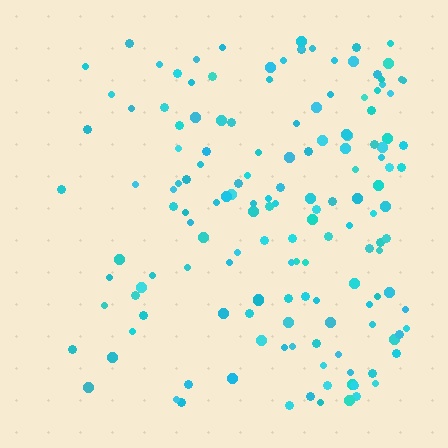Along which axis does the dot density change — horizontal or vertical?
Horizontal.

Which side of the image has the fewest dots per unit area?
The left.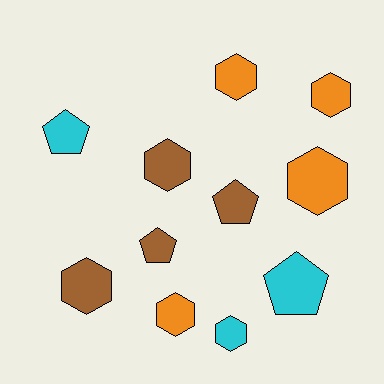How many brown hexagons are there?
There are 2 brown hexagons.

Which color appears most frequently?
Orange, with 4 objects.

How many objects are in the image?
There are 11 objects.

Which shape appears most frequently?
Hexagon, with 7 objects.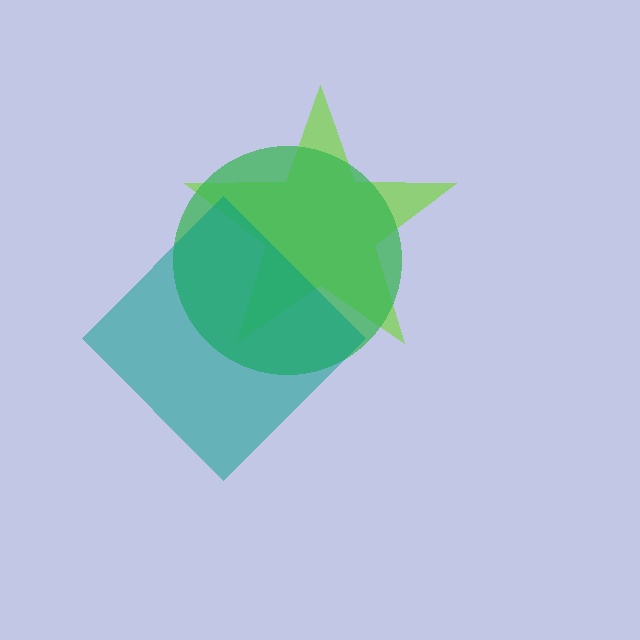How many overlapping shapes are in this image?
There are 3 overlapping shapes in the image.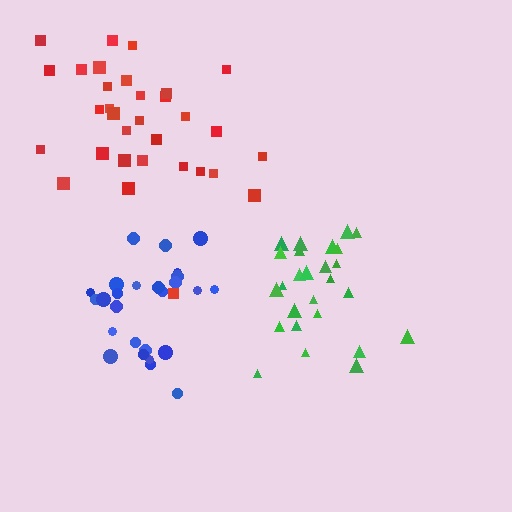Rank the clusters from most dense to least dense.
blue, green, red.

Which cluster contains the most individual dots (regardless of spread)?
Red (32).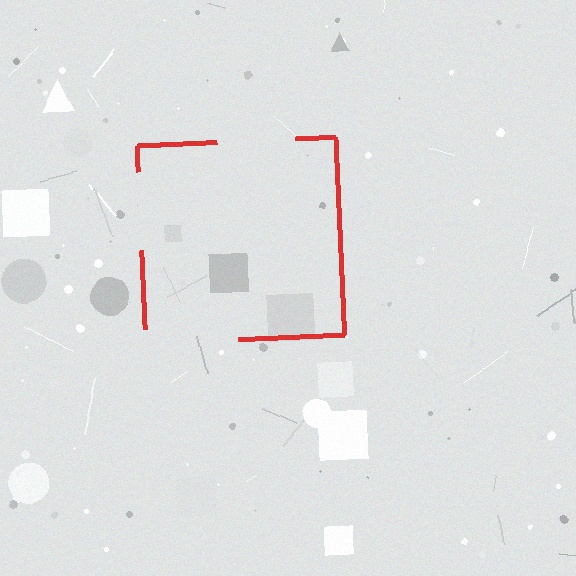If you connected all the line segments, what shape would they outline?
They would outline a square.